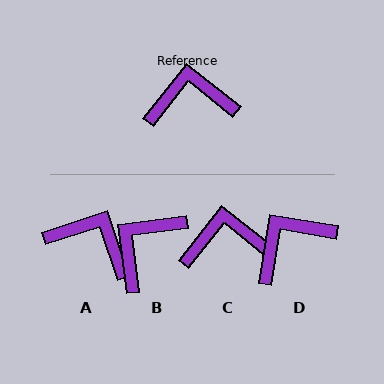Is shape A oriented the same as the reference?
No, it is off by about 33 degrees.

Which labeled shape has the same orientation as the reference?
C.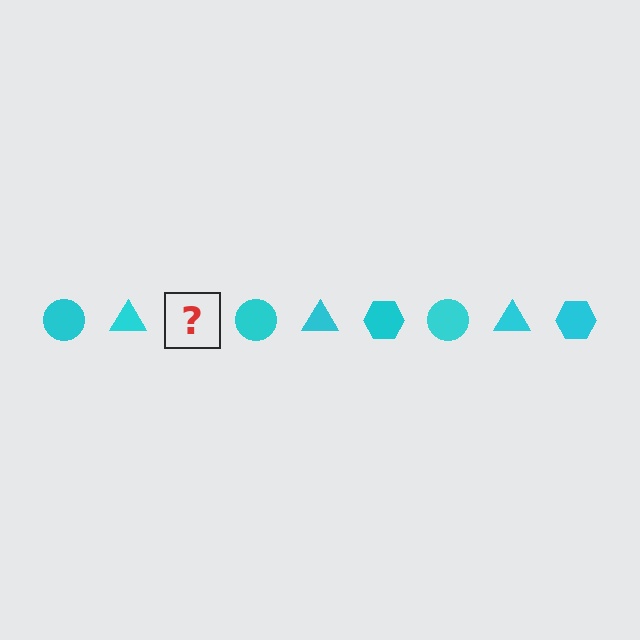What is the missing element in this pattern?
The missing element is a cyan hexagon.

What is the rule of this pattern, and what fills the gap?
The rule is that the pattern cycles through circle, triangle, hexagon shapes in cyan. The gap should be filled with a cyan hexagon.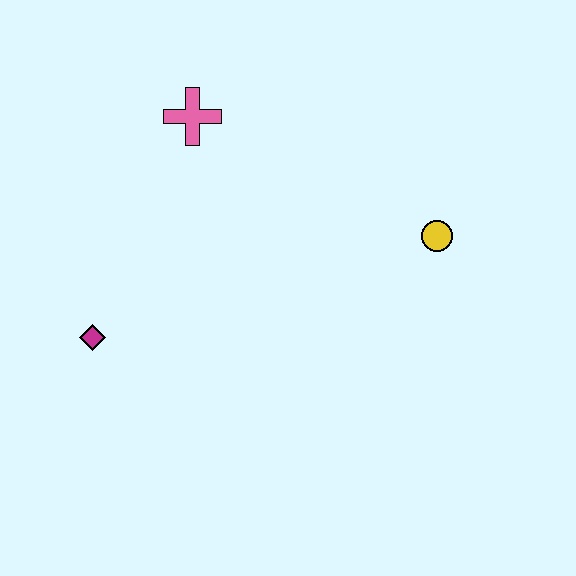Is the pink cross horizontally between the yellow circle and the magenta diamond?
Yes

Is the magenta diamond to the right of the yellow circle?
No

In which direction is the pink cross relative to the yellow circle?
The pink cross is to the left of the yellow circle.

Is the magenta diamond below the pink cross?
Yes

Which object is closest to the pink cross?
The magenta diamond is closest to the pink cross.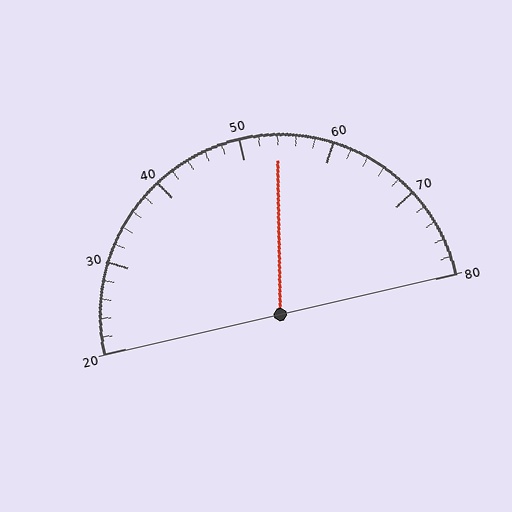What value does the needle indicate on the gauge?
The needle indicates approximately 54.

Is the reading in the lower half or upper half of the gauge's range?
The reading is in the upper half of the range (20 to 80).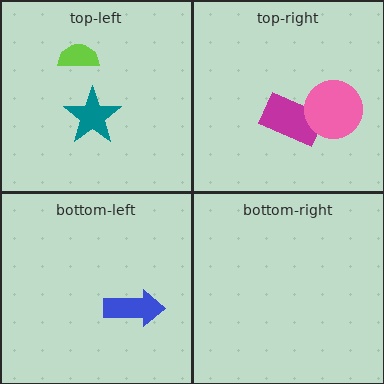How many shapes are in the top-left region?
2.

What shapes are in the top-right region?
The magenta rectangle, the pink circle.